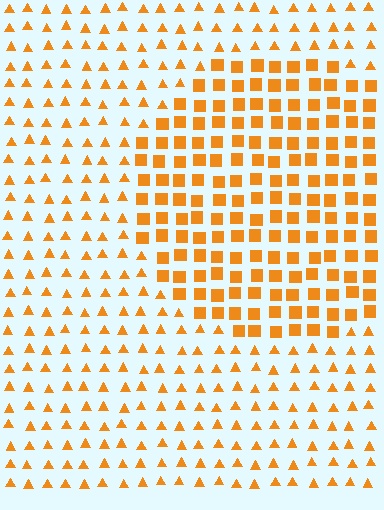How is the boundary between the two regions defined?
The boundary is defined by a change in element shape: squares inside vs. triangles outside. All elements share the same color and spacing.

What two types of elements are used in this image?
The image uses squares inside the circle region and triangles outside it.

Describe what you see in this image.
The image is filled with small orange elements arranged in a uniform grid. A circle-shaped region contains squares, while the surrounding area contains triangles. The boundary is defined purely by the change in element shape.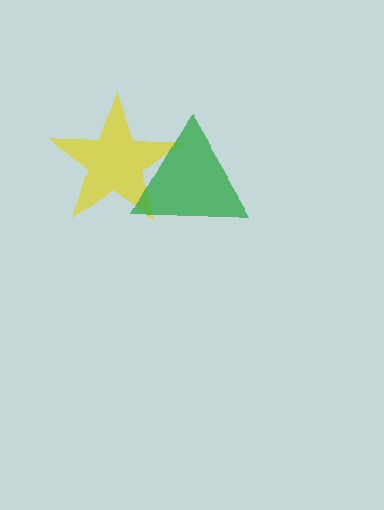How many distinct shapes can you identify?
There are 2 distinct shapes: a yellow star, a green triangle.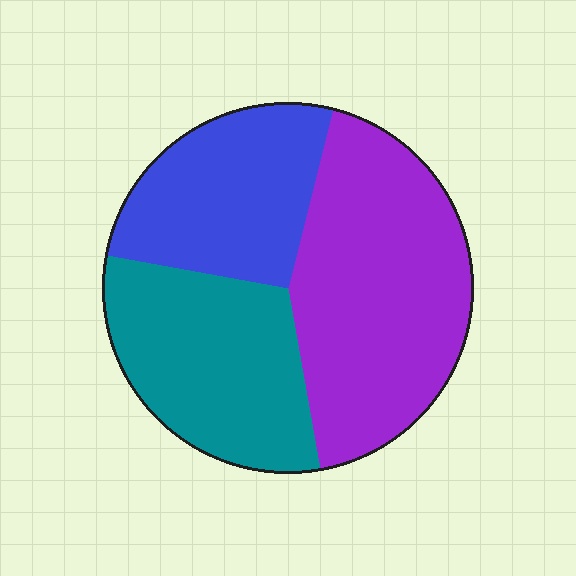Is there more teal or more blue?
Teal.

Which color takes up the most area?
Purple, at roughly 45%.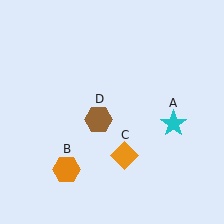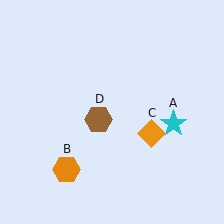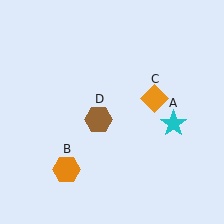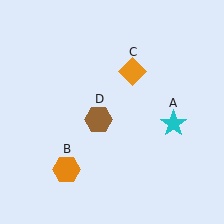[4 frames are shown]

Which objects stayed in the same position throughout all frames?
Cyan star (object A) and orange hexagon (object B) and brown hexagon (object D) remained stationary.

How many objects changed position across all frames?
1 object changed position: orange diamond (object C).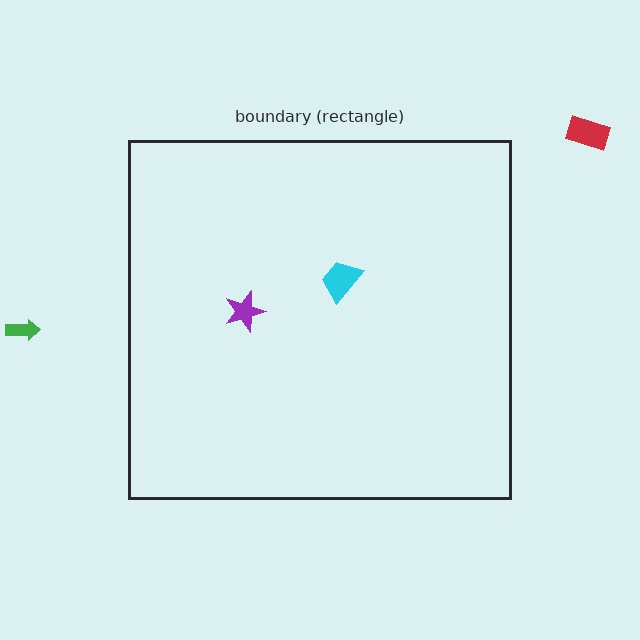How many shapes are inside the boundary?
2 inside, 2 outside.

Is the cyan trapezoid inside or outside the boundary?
Inside.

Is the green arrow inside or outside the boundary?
Outside.